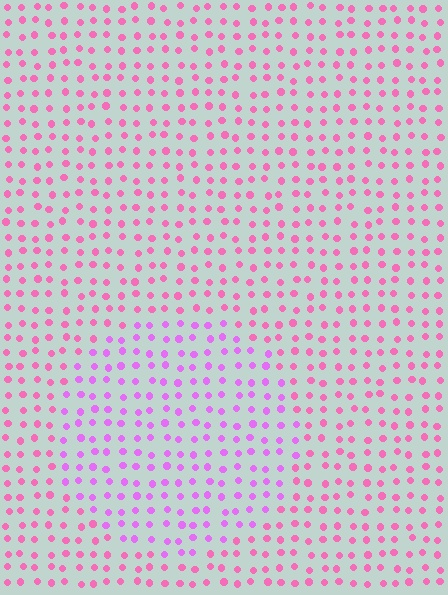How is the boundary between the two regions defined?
The boundary is defined purely by a slight shift in hue (about 34 degrees). Spacing, size, and orientation are identical on both sides.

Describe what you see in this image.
The image is filled with small pink elements in a uniform arrangement. A circle-shaped region is visible where the elements are tinted to a slightly different hue, forming a subtle color boundary.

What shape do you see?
I see a circle.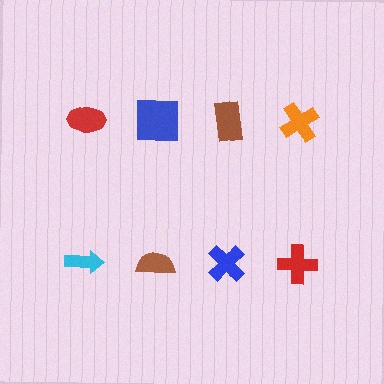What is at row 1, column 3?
A brown rectangle.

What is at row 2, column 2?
A brown semicircle.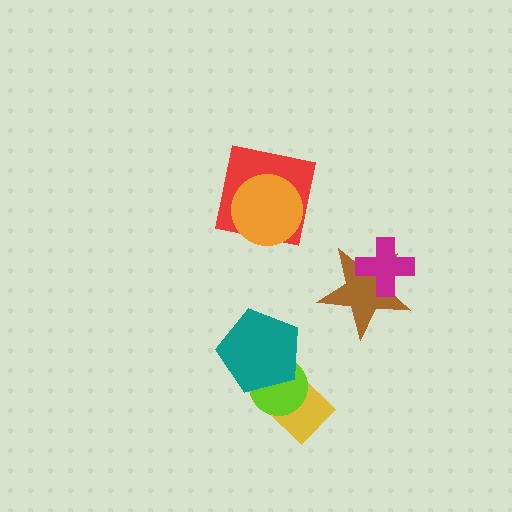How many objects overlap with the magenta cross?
1 object overlaps with the magenta cross.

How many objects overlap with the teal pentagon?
1 object overlaps with the teal pentagon.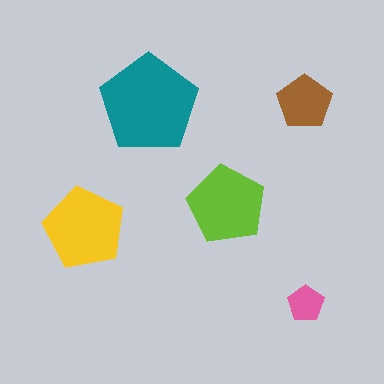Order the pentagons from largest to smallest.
the teal one, the yellow one, the lime one, the brown one, the pink one.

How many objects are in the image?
There are 5 objects in the image.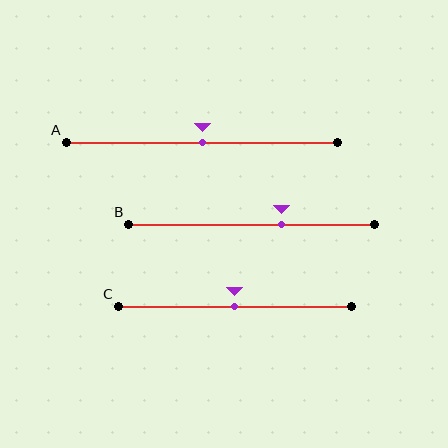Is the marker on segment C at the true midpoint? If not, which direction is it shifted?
Yes, the marker on segment C is at the true midpoint.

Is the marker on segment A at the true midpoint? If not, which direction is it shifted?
Yes, the marker on segment A is at the true midpoint.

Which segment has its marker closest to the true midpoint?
Segment A has its marker closest to the true midpoint.